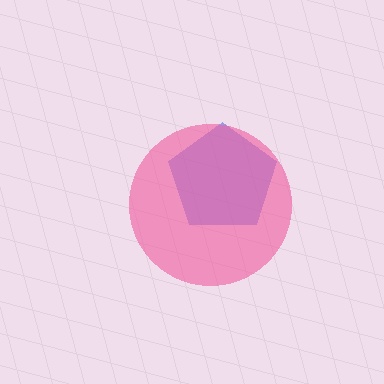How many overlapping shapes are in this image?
There are 2 overlapping shapes in the image.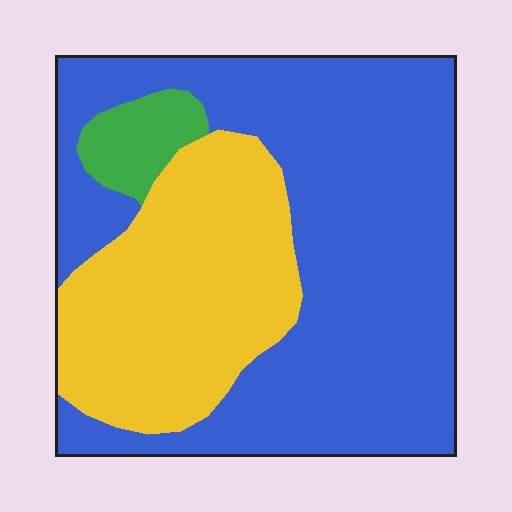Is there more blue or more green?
Blue.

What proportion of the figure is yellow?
Yellow covers around 30% of the figure.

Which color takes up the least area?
Green, at roughly 5%.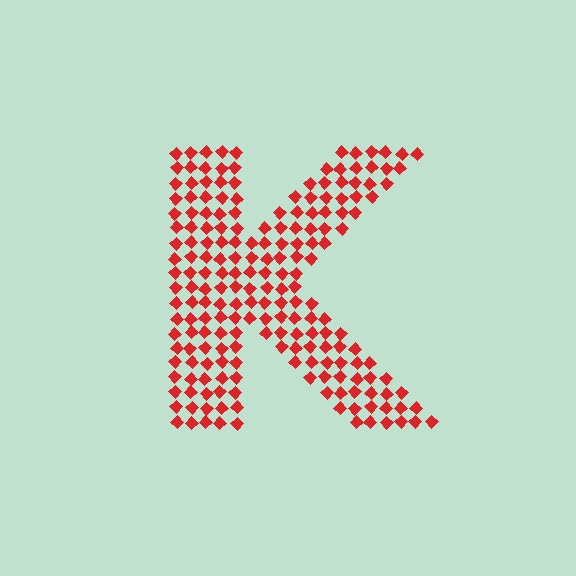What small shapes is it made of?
It is made of small diamonds.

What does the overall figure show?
The overall figure shows the letter K.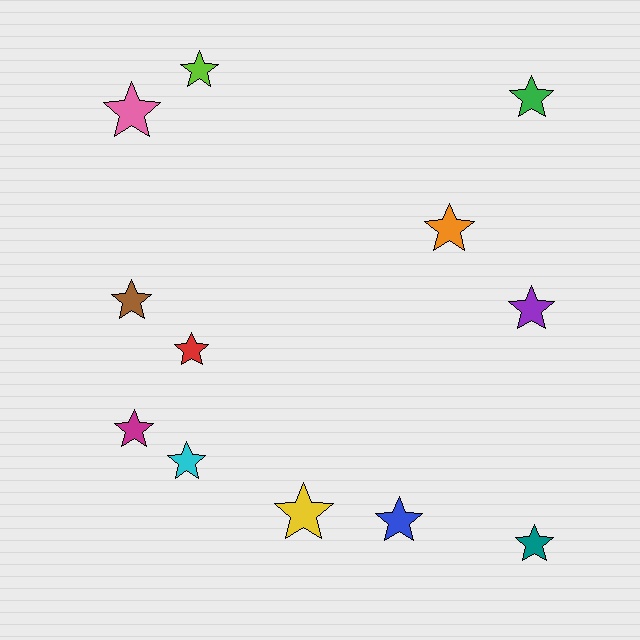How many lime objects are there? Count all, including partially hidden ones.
There is 1 lime object.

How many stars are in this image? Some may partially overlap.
There are 12 stars.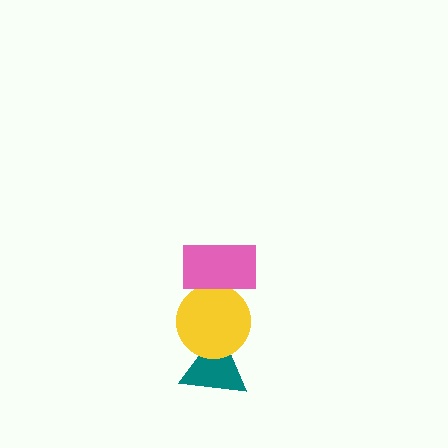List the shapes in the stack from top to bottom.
From top to bottom: the pink rectangle, the yellow circle, the teal triangle.